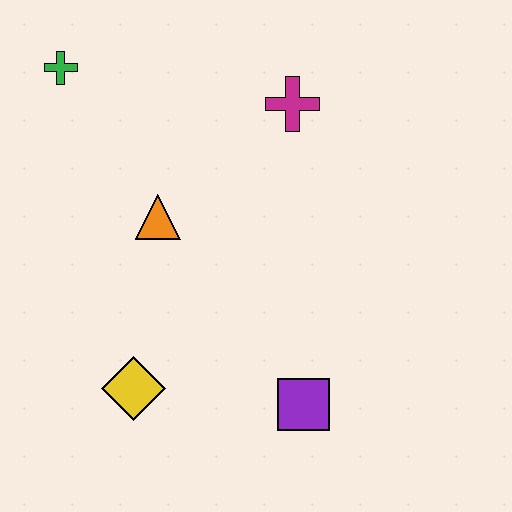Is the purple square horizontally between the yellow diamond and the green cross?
No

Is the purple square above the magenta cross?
No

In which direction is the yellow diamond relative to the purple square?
The yellow diamond is to the left of the purple square.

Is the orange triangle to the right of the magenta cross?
No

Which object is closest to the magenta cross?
The orange triangle is closest to the magenta cross.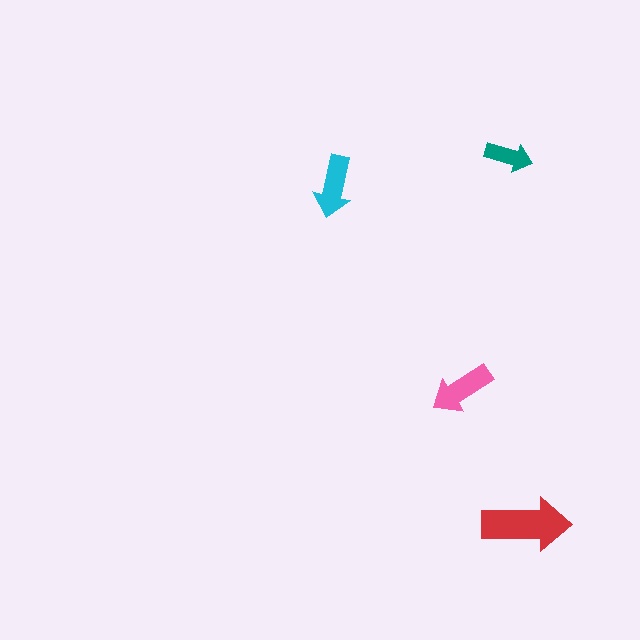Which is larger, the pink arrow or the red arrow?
The red one.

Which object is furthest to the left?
The cyan arrow is leftmost.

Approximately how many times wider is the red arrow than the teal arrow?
About 2 times wider.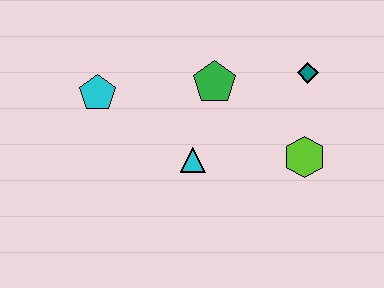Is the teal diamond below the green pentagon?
No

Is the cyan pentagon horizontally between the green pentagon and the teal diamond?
No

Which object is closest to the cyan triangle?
The green pentagon is closest to the cyan triangle.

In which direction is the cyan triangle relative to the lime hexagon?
The cyan triangle is to the left of the lime hexagon.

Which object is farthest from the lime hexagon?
The cyan pentagon is farthest from the lime hexagon.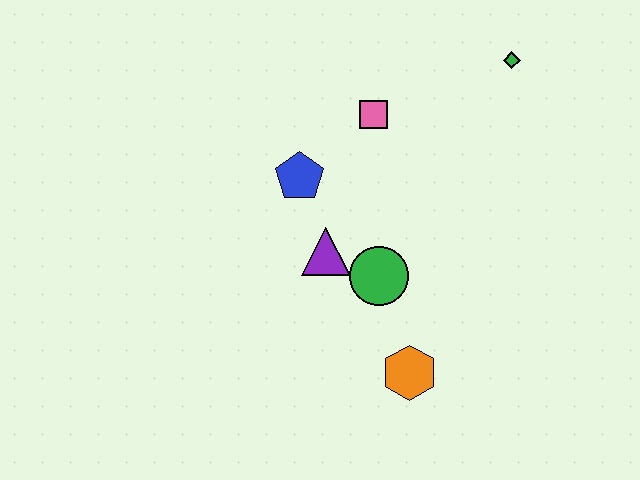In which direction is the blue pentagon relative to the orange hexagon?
The blue pentagon is above the orange hexagon.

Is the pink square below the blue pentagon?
No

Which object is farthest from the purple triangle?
The green diamond is farthest from the purple triangle.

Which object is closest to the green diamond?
The pink square is closest to the green diamond.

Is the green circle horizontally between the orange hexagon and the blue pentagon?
Yes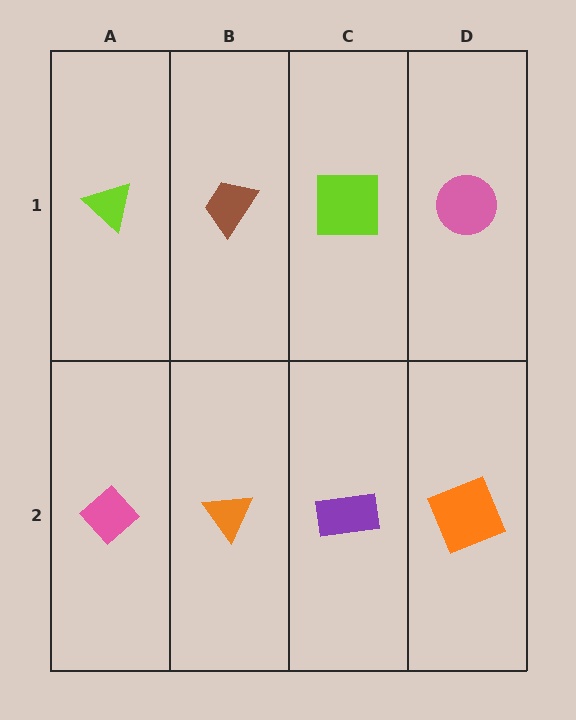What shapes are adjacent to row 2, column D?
A pink circle (row 1, column D), a purple rectangle (row 2, column C).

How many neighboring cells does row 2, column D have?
2.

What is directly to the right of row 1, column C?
A pink circle.